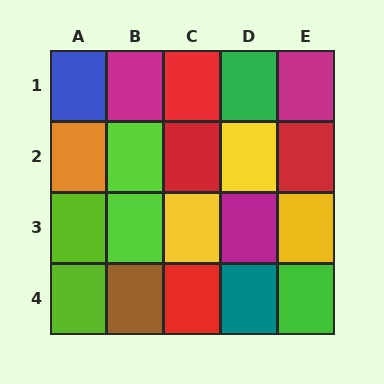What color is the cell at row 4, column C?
Red.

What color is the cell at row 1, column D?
Green.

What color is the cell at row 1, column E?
Magenta.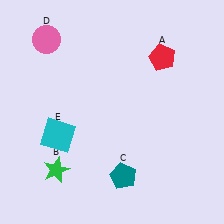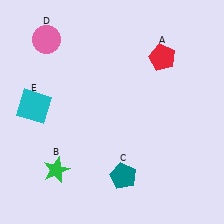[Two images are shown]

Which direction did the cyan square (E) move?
The cyan square (E) moved up.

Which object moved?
The cyan square (E) moved up.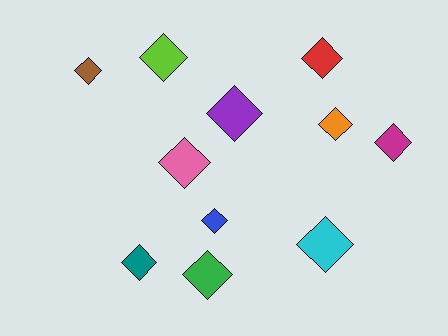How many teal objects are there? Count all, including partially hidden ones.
There is 1 teal object.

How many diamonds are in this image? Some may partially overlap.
There are 11 diamonds.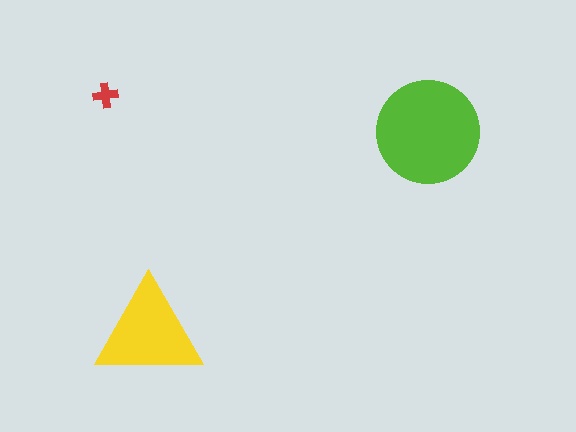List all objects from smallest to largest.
The red cross, the yellow triangle, the lime circle.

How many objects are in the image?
There are 3 objects in the image.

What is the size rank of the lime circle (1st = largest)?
1st.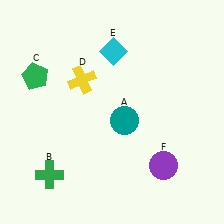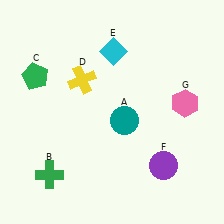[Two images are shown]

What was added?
A pink hexagon (G) was added in Image 2.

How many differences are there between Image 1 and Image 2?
There is 1 difference between the two images.